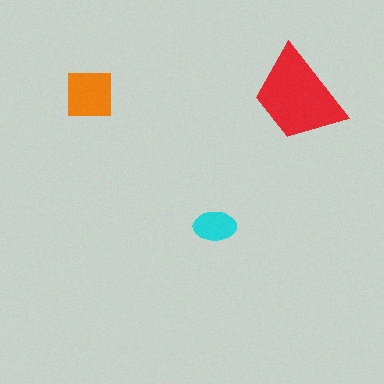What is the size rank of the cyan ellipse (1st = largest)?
3rd.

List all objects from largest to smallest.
The red trapezoid, the orange square, the cyan ellipse.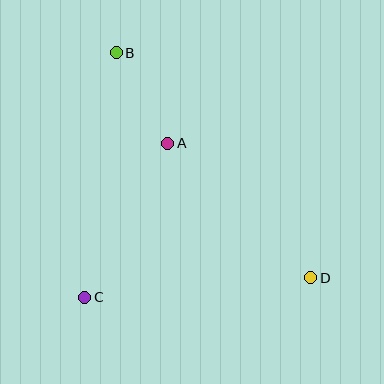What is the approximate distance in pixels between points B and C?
The distance between B and C is approximately 246 pixels.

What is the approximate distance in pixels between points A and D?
The distance between A and D is approximately 196 pixels.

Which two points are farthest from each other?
Points B and D are farthest from each other.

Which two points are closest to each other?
Points A and B are closest to each other.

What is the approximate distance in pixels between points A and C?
The distance between A and C is approximately 175 pixels.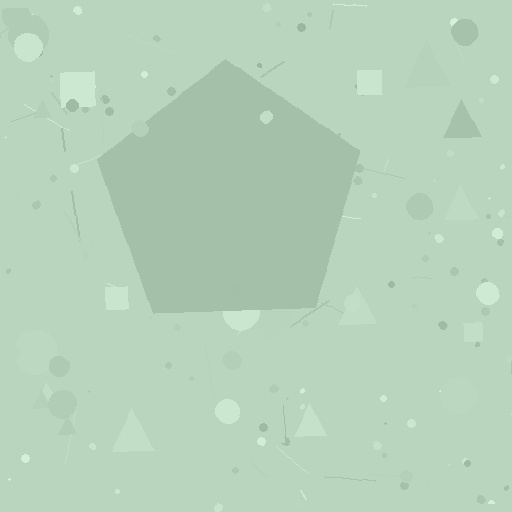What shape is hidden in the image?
A pentagon is hidden in the image.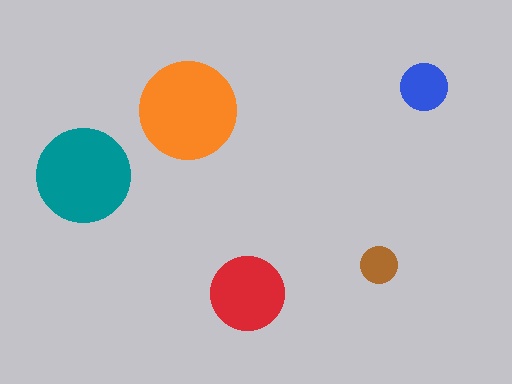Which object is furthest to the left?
The teal circle is leftmost.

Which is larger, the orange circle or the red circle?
The orange one.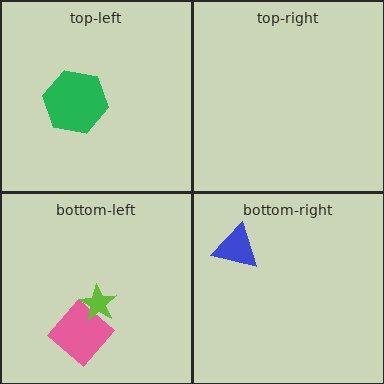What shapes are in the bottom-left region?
The pink diamond, the lime star.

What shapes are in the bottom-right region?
The blue triangle.